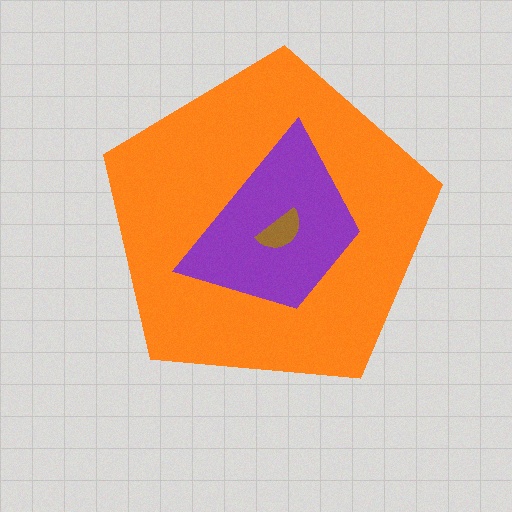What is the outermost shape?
The orange pentagon.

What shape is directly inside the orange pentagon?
The purple trapezoid.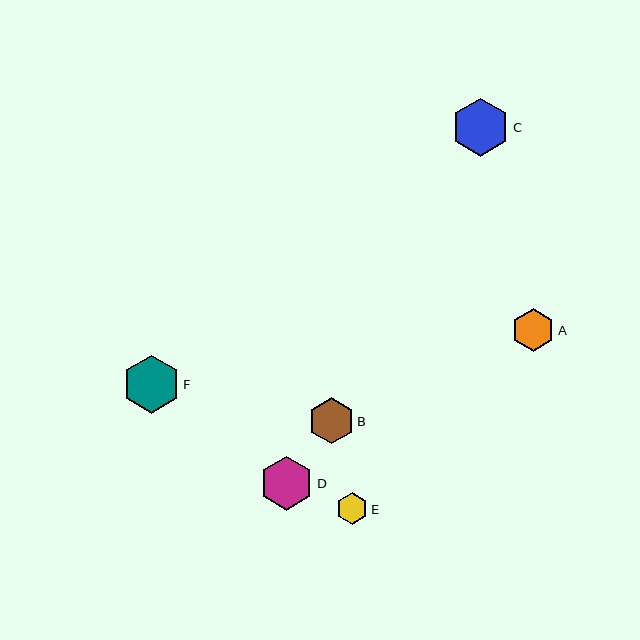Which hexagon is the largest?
Hexagon F is the largest with a size of approximately 58 pixels.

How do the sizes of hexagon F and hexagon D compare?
Hexagon F and hexagon D are approximately the same size.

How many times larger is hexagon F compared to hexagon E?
Hexagon F is approximately 1.9 times the size of hexagon E.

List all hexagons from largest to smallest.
From largest to smallest: F, C, D, B, A, E.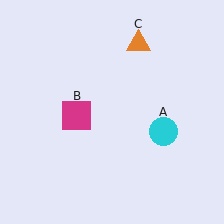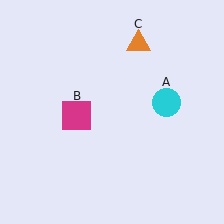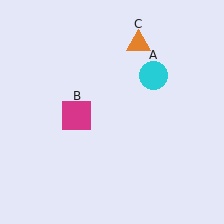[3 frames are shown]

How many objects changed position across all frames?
1 object changed position: cyan circle (object A).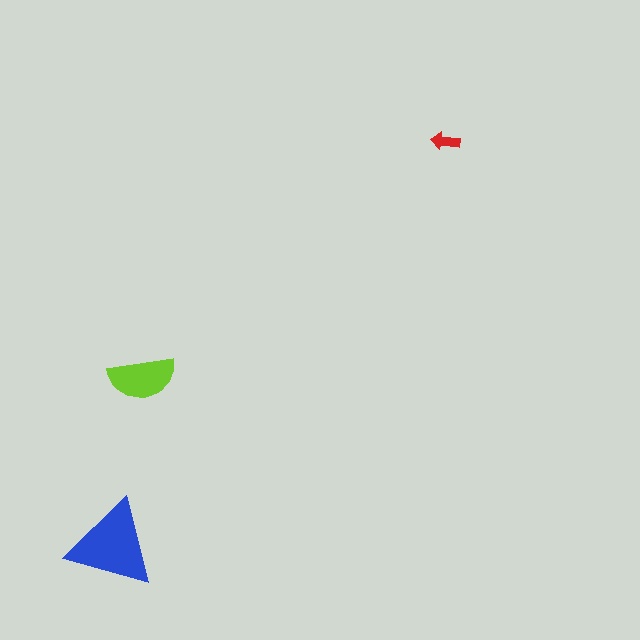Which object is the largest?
The blue triangle.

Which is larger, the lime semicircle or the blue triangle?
The blue triangle.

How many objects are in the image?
There are 3 objects in the image.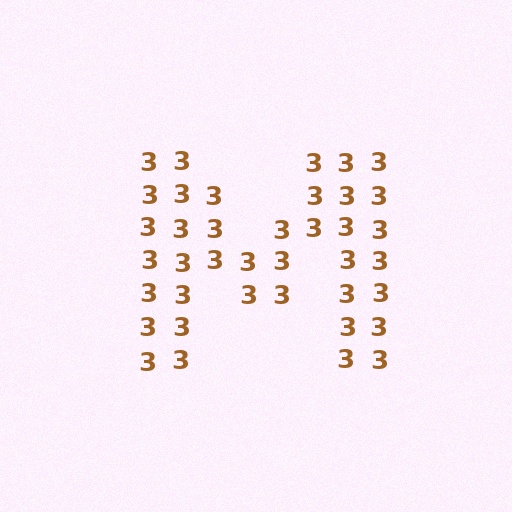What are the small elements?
The small elements are digit 3's.